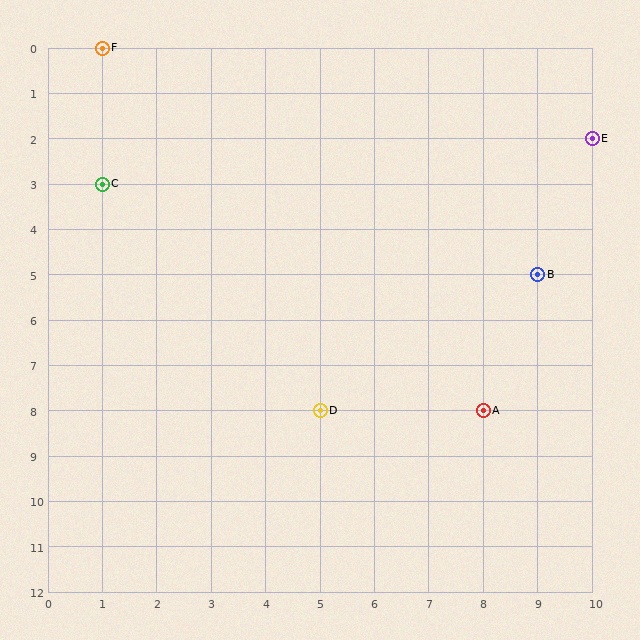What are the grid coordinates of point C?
Point C is at grid coordinates (1, 3).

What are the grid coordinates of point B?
Point B is at grid coordinates (9, 5).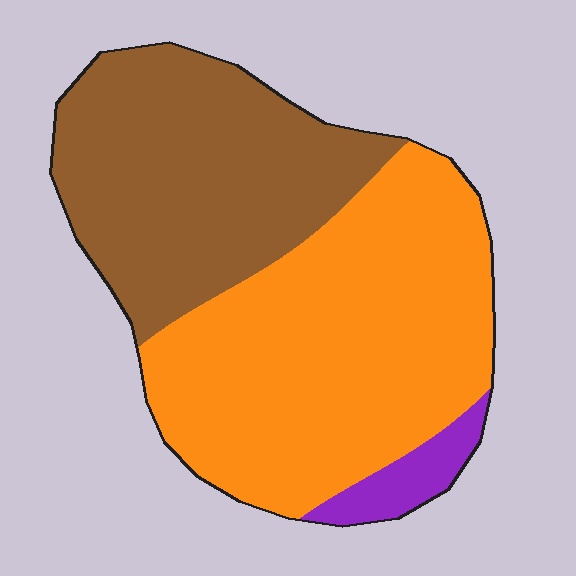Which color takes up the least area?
Purple, at roughly 5%.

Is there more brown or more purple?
Brown.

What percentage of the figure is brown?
Brown covers around 40% of the figure.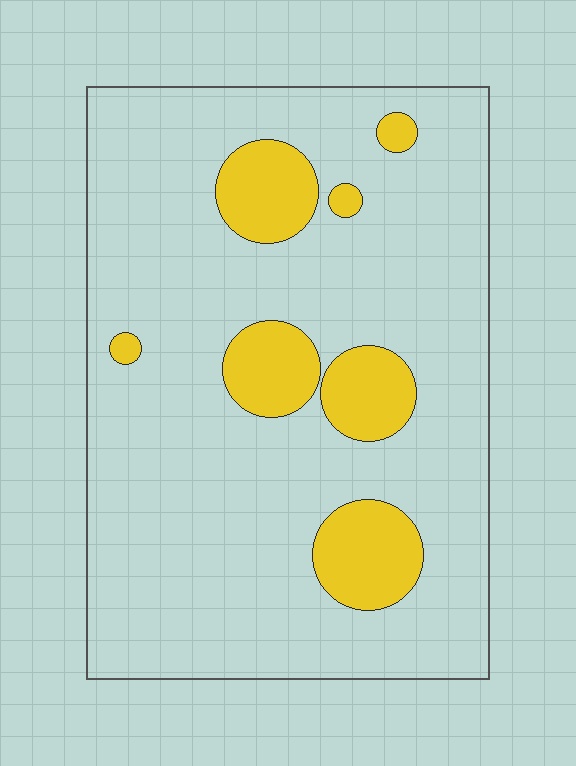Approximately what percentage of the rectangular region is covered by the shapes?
Approximately 15%.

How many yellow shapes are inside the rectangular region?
7.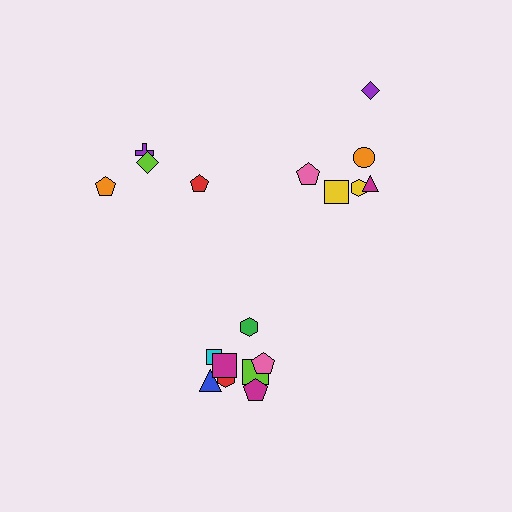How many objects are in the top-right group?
There are 6 objects.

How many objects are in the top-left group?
There are 4 objects.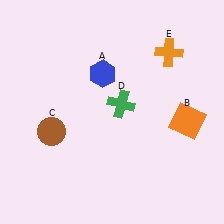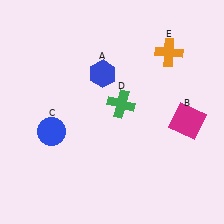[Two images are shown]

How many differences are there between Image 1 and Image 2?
There are 2 differences between the two images.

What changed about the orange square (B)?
In Image 1, B is orange. In Image 2, it changed to magenta.